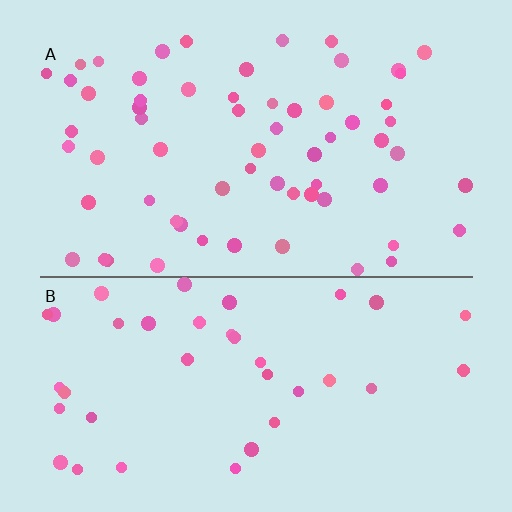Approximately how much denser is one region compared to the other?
Approximately 1.7× — region A over region B.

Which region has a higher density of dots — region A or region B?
A (the top).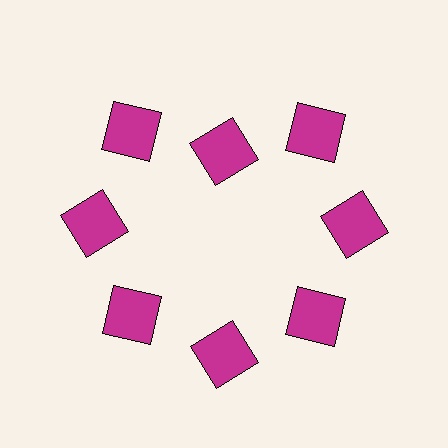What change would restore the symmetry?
The symmetry would be restored by moving it outward, back onto the ring so that all 8 squares sit at equal angles and equal distance from the center.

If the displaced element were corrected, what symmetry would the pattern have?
It would have 8-fold rotational symmetry — the pattern would map onto itself every 45 degrees.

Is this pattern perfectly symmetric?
No. The 8 magenta squares are arranged in a ring, but one element near the 12 o'clock position is pulled inward toward the center, breaking the 8-fold rotational symmetry.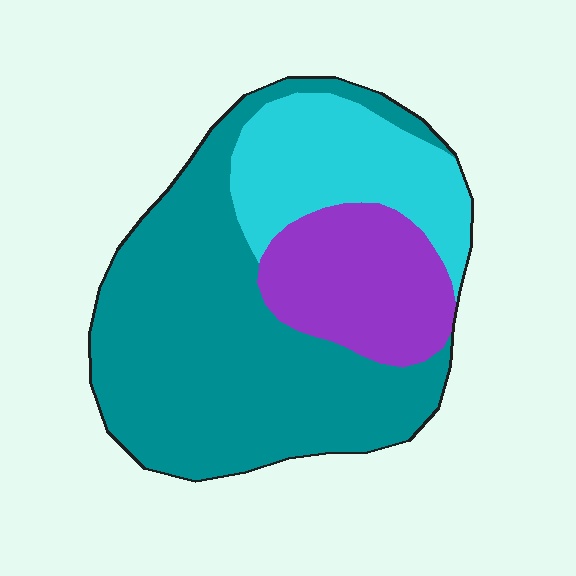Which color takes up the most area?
Teal, at roughly 55%.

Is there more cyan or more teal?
Teal.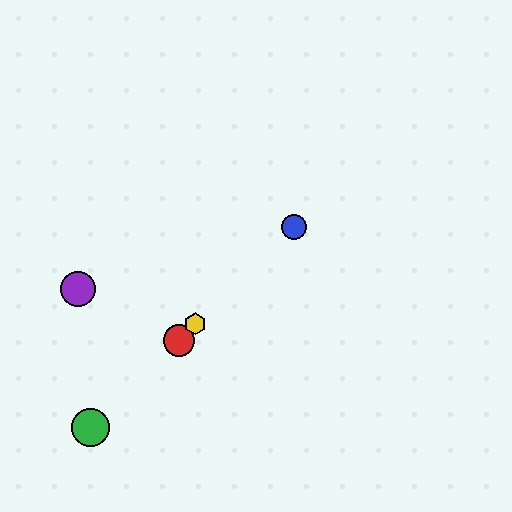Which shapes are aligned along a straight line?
The red circle, the blue circle, the green circle, the yellow hexagon are aligned along a straight line.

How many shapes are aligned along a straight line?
4 shapes (the red circle, the blue circle, the green circle, the yellow hexagon) are aligned along a straight line.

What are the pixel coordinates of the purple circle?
The purple circle is at (78, 289).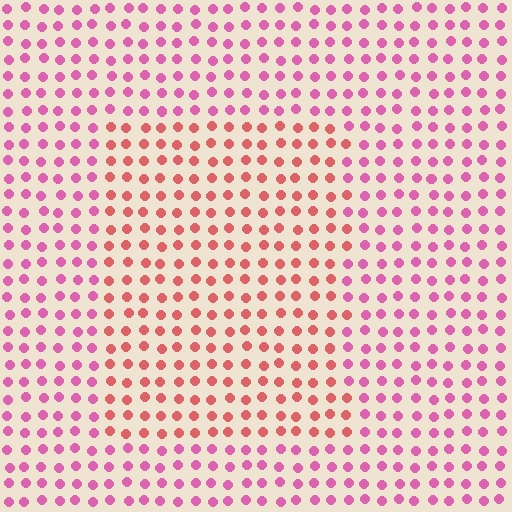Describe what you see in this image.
The image is filled with small pink elements in a uniform arrangement. A rectangle-shaped region is visible where the elements are tinted to a slightly different hue, forming a subtle color boundary.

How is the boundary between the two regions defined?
The boundary is defined purely by a slight shift in hue (about 36 degrees). Spacing, size, and orientation are identical on both sides.